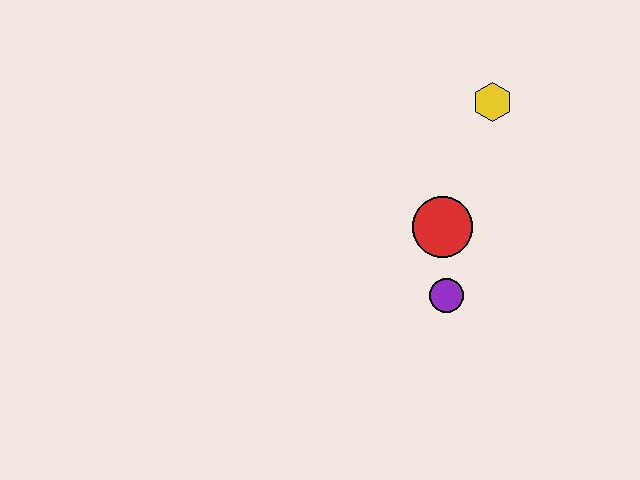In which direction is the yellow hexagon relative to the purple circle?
The yellow hexagon is above the purple circle.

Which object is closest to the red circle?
The purple circle is closest to the red circle.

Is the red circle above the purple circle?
Yes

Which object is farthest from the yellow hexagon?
The purple circle is farthest from the yellow hexagon.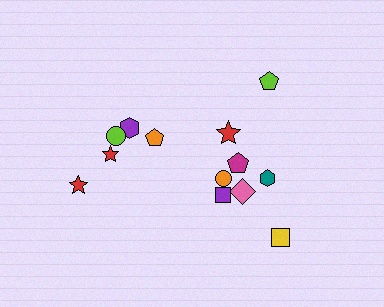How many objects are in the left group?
There are 5 objects.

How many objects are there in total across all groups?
There are 13 objects.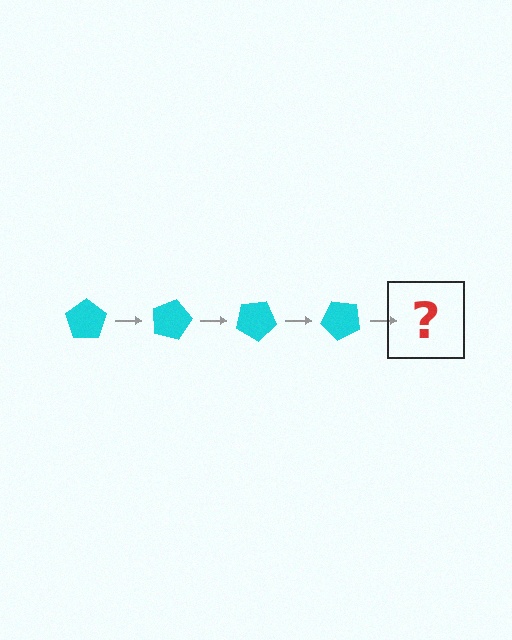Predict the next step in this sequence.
The next step is a cyan pentagon rotated 60 degrees.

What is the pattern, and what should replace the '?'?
The pattern is that the pentagon rotates 15 degrees each step. The '?' should be a cyan pentagon rotated 60 degrees.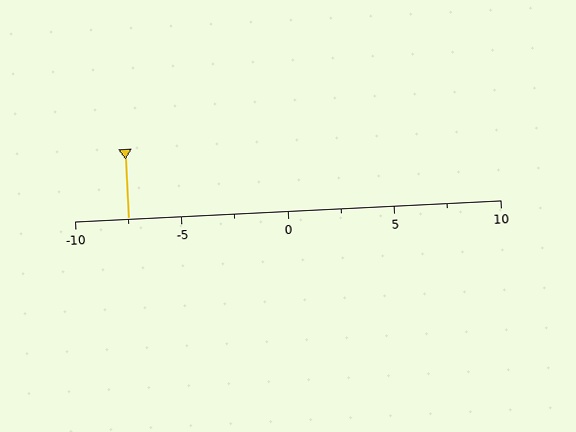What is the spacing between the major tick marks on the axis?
The major ticks are spaced 5 apart.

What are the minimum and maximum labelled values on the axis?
The axis runs from -10 to 10.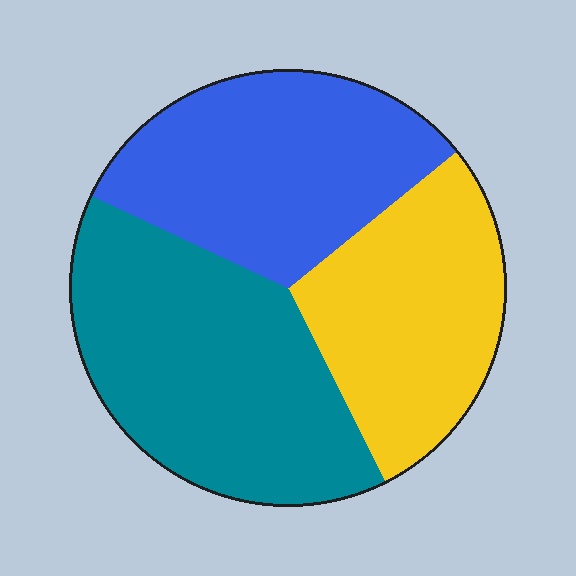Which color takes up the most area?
Teal, at roughly 40%.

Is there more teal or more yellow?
Teal.